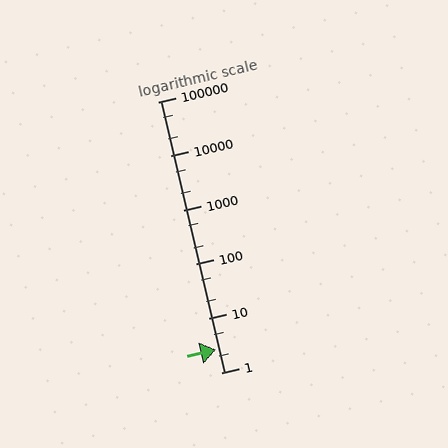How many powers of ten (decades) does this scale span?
The scale spans 5 decades, from 1 to 100000.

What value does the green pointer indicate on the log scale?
The pointer indicates approximately 2.6.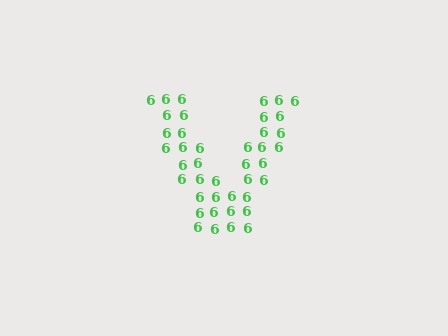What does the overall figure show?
The overall figure shows the letter V.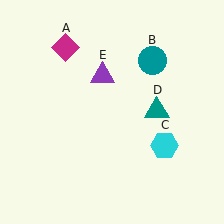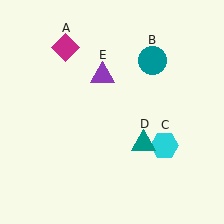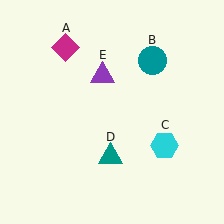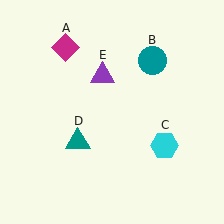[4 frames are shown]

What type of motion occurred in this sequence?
The teal triangle (object D) rotated clockwise around the center of the scene.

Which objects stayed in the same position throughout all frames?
Magenta diamond (object A) and teal circle (object B) and cyan hexagon (object C) and purple triangle (object E) remained stationary.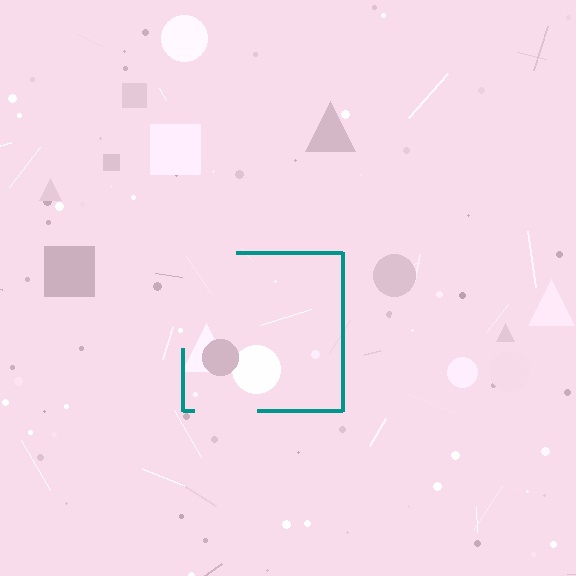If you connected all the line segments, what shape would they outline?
They would outline a square.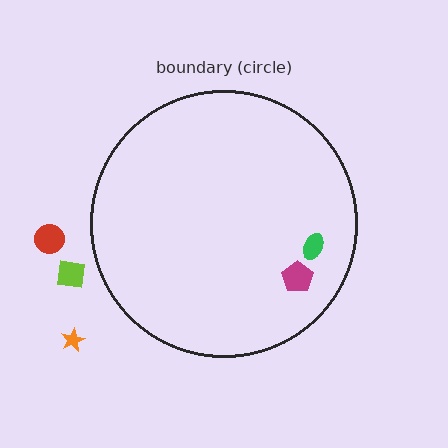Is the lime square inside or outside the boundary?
Outside.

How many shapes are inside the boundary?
2 inside, 3 outside.